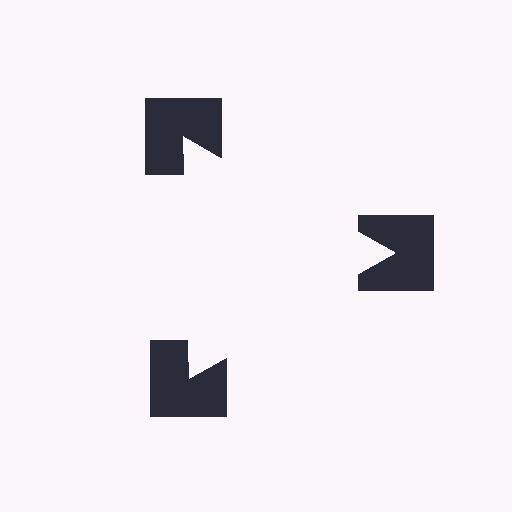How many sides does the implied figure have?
3 sides.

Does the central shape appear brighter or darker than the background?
It typically appears slightly brighter than the background, even though no actual brightness change is drawn.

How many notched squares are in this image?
There are 3 — one at each vertex of the illusory triangle.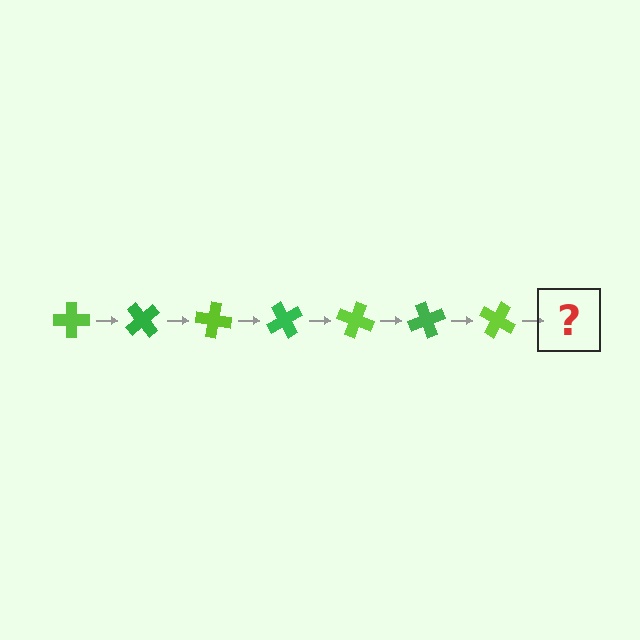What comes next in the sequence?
The next element should be a green cross, rotated 350 degrees from the start.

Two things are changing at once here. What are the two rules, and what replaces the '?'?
The two rules are that it rotates 50 degrees each step and the color cycles through lime and green. The '?' should be a green cross, rotated 350 degrees from the start.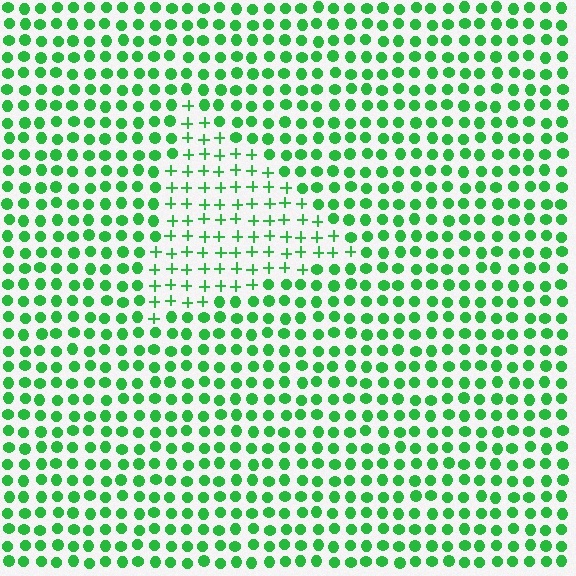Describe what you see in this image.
The image is filled with small green elements arranged in a uniform grid. A triangle-shaped region contains plus signs, while the surrounding area contains circles. The boundary is defined purely by the change in element shape.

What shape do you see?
I see a triangle.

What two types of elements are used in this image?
The image uses plus signs inside the triangle region and circles outside it.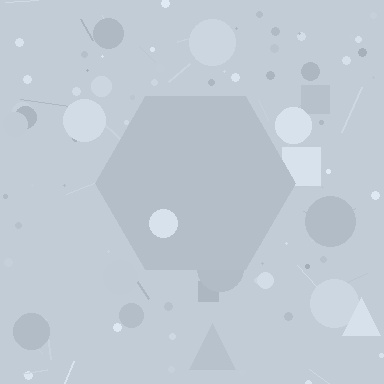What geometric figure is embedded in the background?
A hexagon is embedded in the background.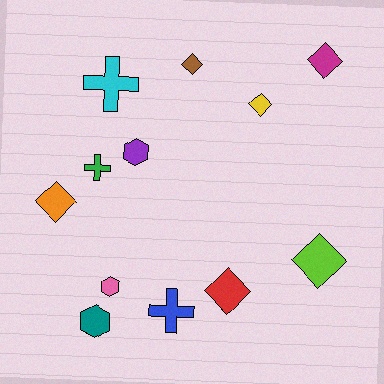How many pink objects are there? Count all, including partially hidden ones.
There is 1 pink object.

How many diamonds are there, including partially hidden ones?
There are 6 diamonds.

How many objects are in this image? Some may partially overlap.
There are 12 objects.